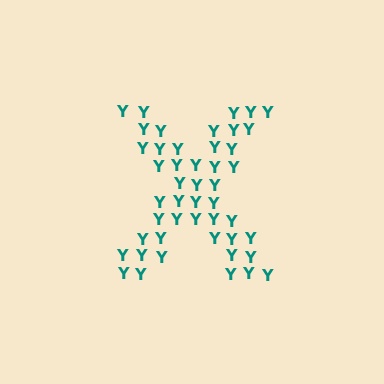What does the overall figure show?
The overall figure shows the letter X.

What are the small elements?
The small elements are letter Y's.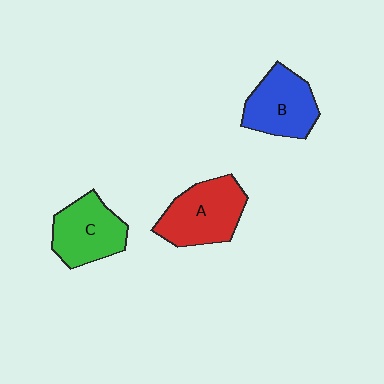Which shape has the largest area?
Shape A (red).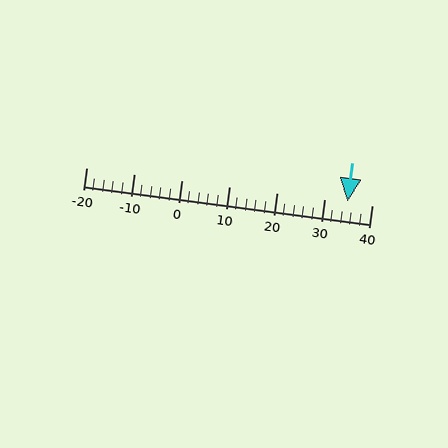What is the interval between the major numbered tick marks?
The major tick marks are spaced 10 units apart.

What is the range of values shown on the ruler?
The ruler shows values from -20 to 40.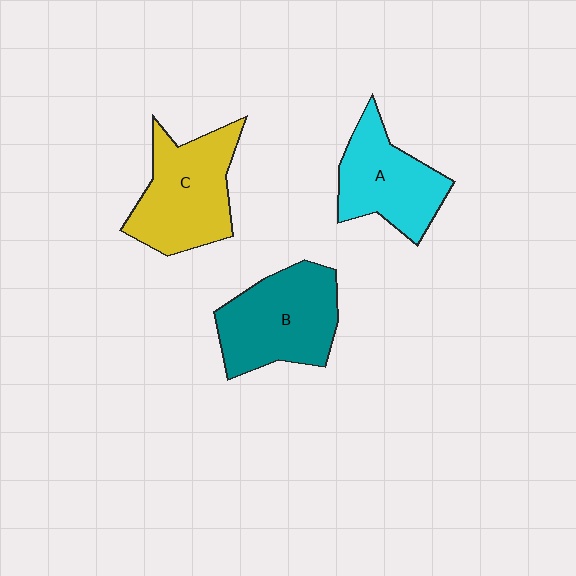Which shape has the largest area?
Shape B (teal).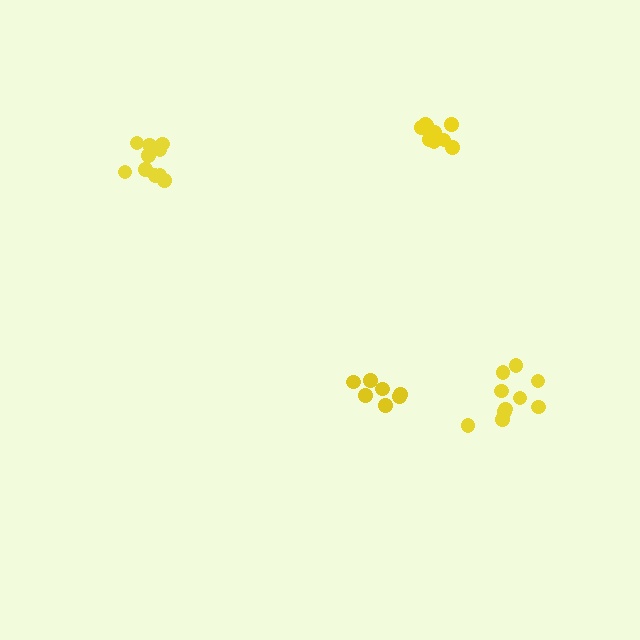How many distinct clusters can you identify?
There are 4 distinct clusters.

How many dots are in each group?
Group 1: 10 dots, Group 2: 10 dots, Group 3: 10 dots, Group 4: 7 dots (37 total).